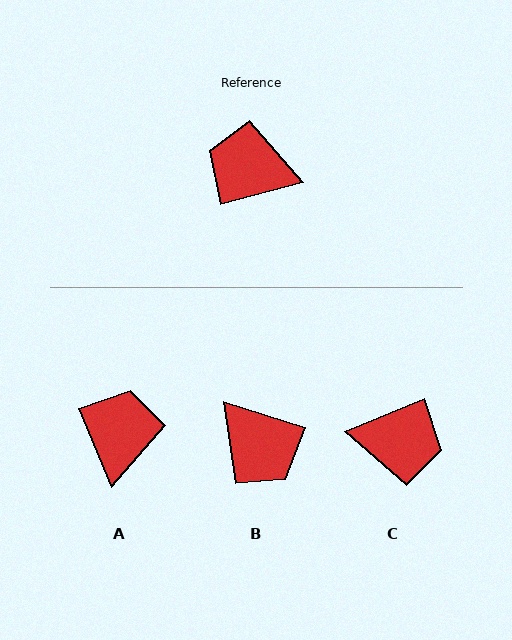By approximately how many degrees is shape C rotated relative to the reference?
Approximately 173 degrees clockwise.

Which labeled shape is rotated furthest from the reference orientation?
C, about 173 degrees away.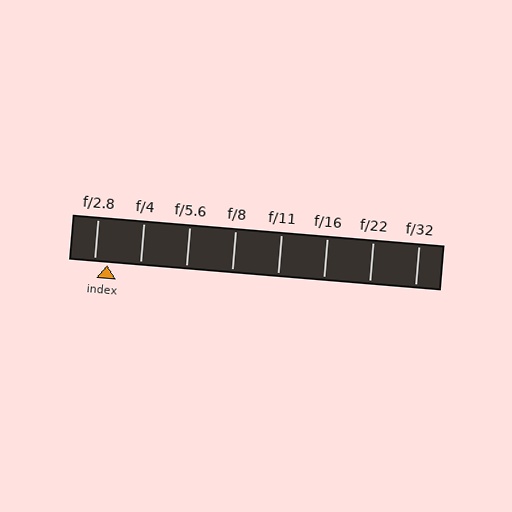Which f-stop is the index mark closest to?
The index mark is closest to f/2.8.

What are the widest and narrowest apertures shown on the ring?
The widest aperture shown is f/2.8 and the narrowest is f/32.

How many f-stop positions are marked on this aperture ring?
There are 8 f-stop positions marked.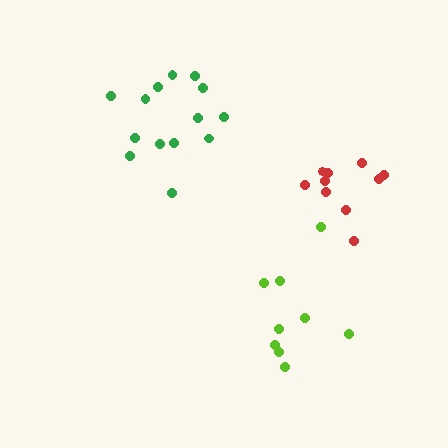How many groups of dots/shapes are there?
There are 3 groups.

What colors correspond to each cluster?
The clusters are colored: lime, red, green.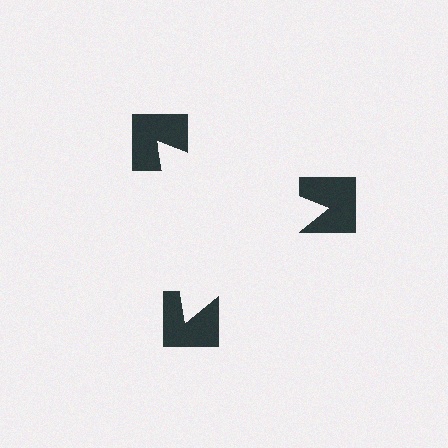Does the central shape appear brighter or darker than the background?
It typically appears slightly brighter than the background, even though no actual brightness change is drawn.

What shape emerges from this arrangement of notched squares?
An illusory triangle — its edges are inferred from the aligned wedge cuts in the notched squares, not physically drawn.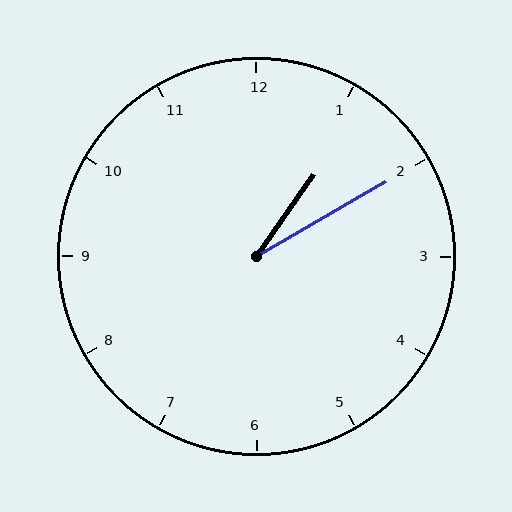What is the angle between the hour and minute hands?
Approximately 25 degrees.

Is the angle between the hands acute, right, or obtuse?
It is acute.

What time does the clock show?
1:10.